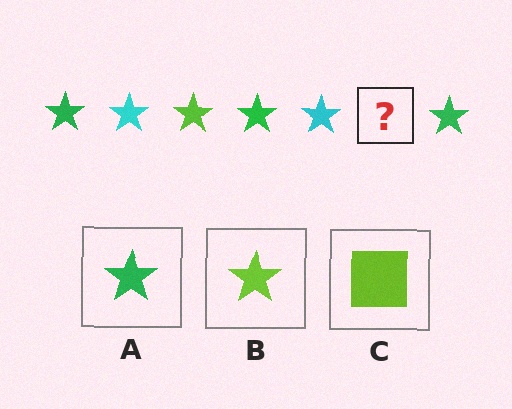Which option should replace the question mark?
Option B.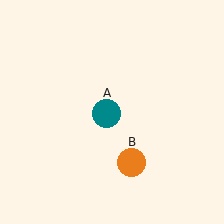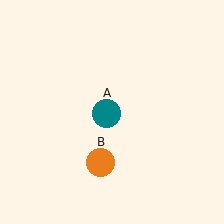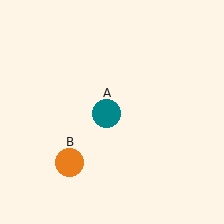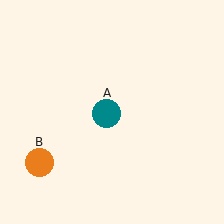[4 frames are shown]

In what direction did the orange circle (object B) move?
The orange circle (object B) moved left.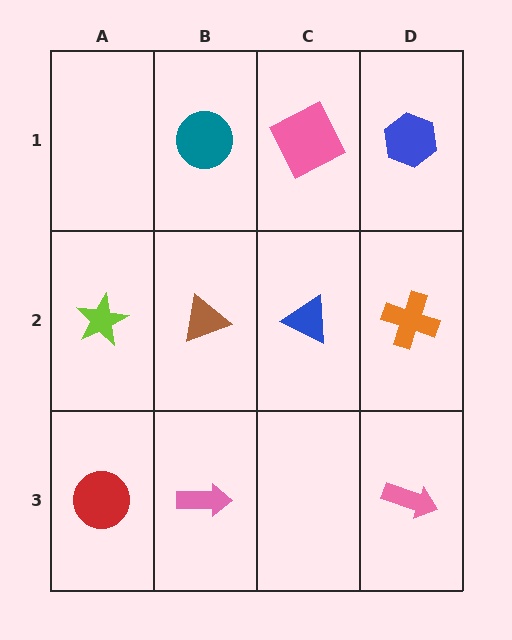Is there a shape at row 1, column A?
No, that cell is empty.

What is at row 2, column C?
A blue triangle.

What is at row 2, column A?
A lime star.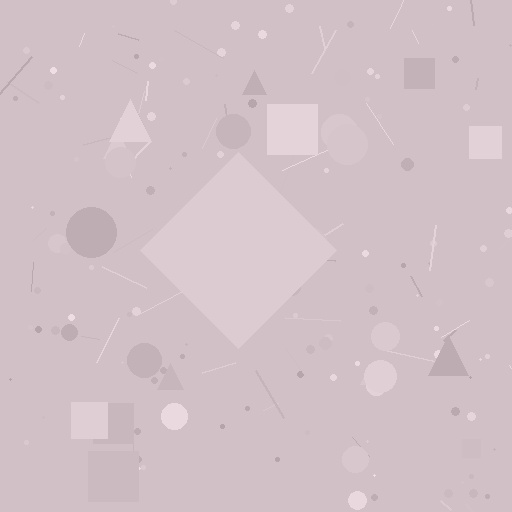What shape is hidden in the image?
A diamond is hidden in the image.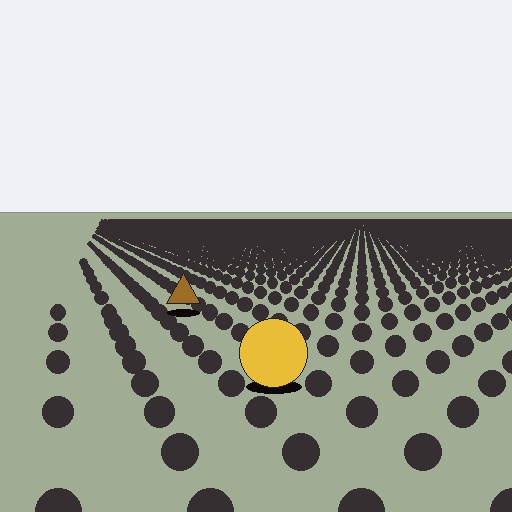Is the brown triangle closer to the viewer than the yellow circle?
No. The yellow circle is closer — you can tell from the texture gradient: the ground texture is coarser near it.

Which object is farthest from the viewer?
The brown triangle is farthest from the viewer. It appears smaller and the ground texture around it is denser.